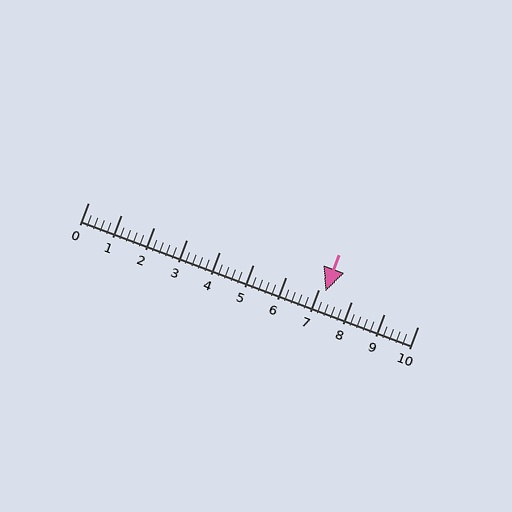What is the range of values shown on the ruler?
The ruler shows values from 0 to 10.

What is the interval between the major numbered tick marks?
The major tick marks are spaced 1 units apart.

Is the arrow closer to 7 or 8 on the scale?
The arrow is closer to 7.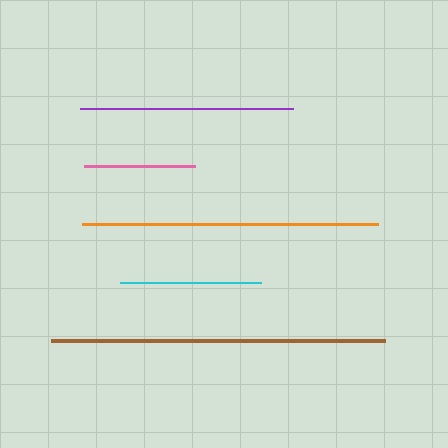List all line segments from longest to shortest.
From longest to shortest: brown, orange, purple, cyan, pink.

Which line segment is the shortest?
The pink line is the shortest at approximately 111 pixels.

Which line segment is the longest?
The brown line is the longest at approximately 334 pixels.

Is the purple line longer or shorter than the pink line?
The purple line is longer than the pink line.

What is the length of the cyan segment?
The cyan segment is approximately 141 pixels long.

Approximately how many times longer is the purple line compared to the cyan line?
The purple line is approximately 1.5 times the length of the cyan line.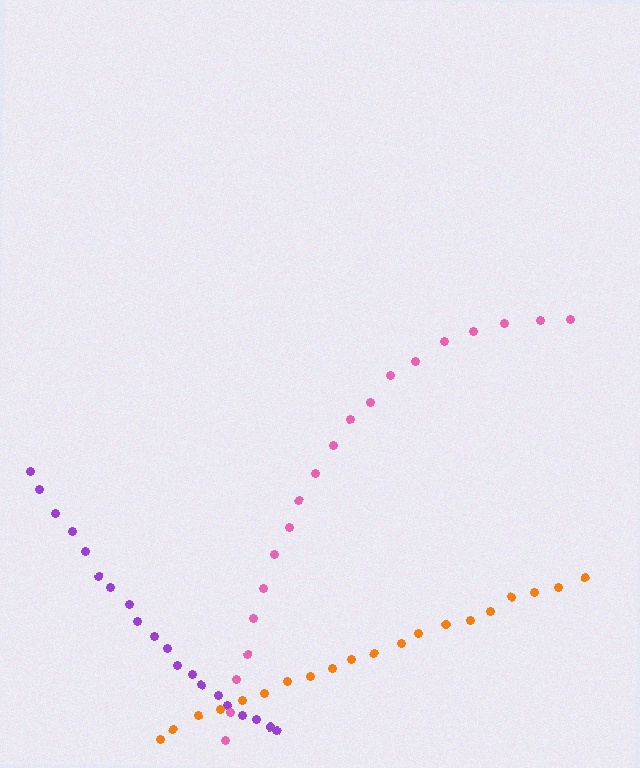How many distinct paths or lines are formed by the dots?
There are 3 distinct paths.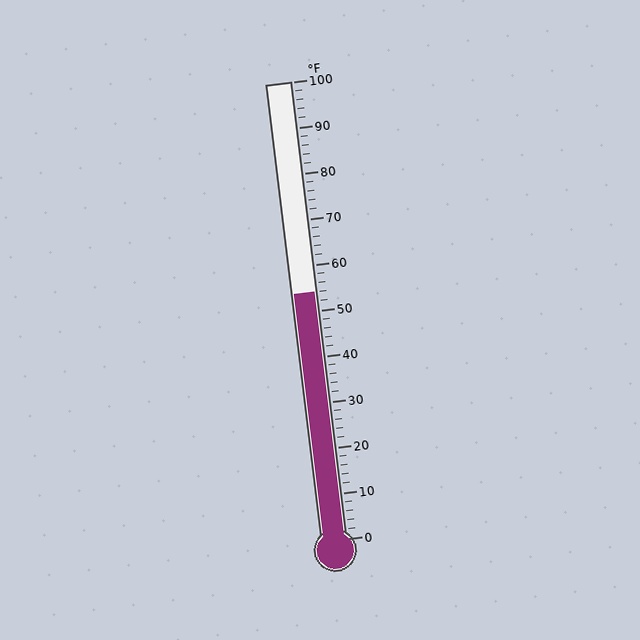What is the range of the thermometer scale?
The thermometer scale ranges from 0°F to 100°F.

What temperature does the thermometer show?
The thermometer shows approximately 54°F.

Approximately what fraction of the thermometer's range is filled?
The thermometer is filled to approximately 55% of its range.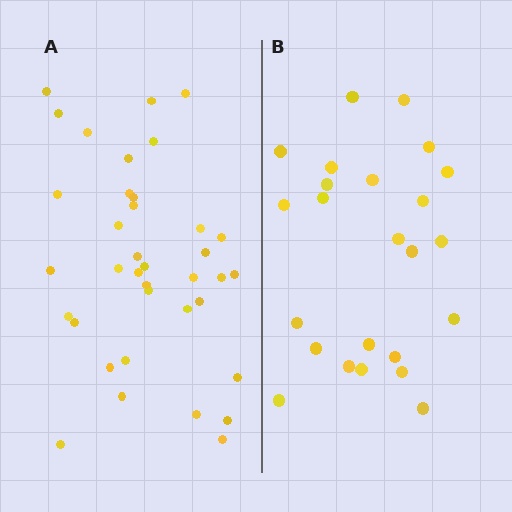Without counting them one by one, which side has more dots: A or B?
Region A (the left region) has more dots.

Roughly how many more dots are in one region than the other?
Region A has approximately 15 more dots than region B.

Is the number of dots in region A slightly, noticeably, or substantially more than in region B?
Region A has substantially more. The ratio is roughly 1.5 to 1.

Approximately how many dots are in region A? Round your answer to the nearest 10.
About 40 dots. (The exact count is 37, which rounds to 40.)